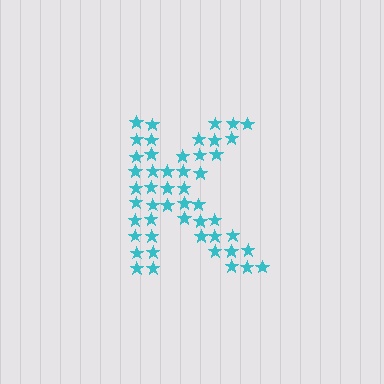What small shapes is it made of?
It is made of small stars.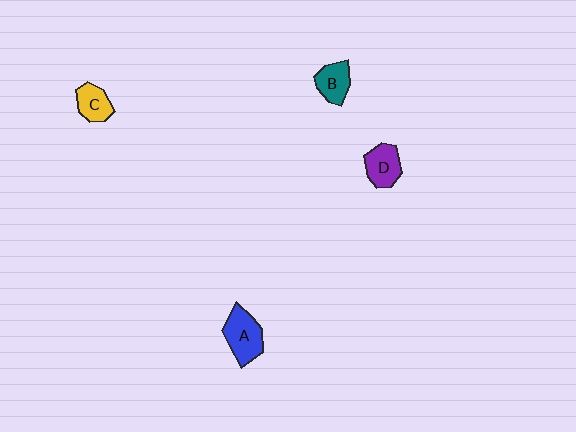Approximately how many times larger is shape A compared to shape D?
Approximately 1.3 times.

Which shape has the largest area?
Shape A (blue).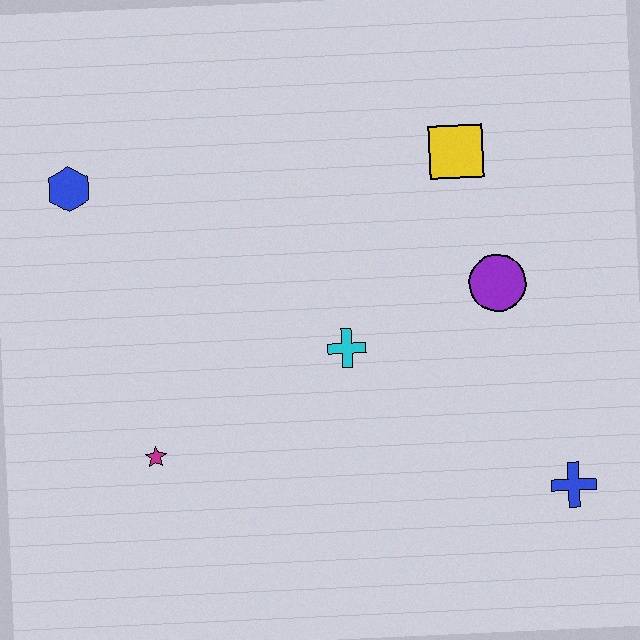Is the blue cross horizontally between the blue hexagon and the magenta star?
No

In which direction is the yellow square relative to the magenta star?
The yellow square is to the right of the magenta star.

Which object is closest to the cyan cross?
The purple circle is closest to the cyan cross.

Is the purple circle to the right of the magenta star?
Yes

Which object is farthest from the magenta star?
The yellow square is farthest from the magenta star.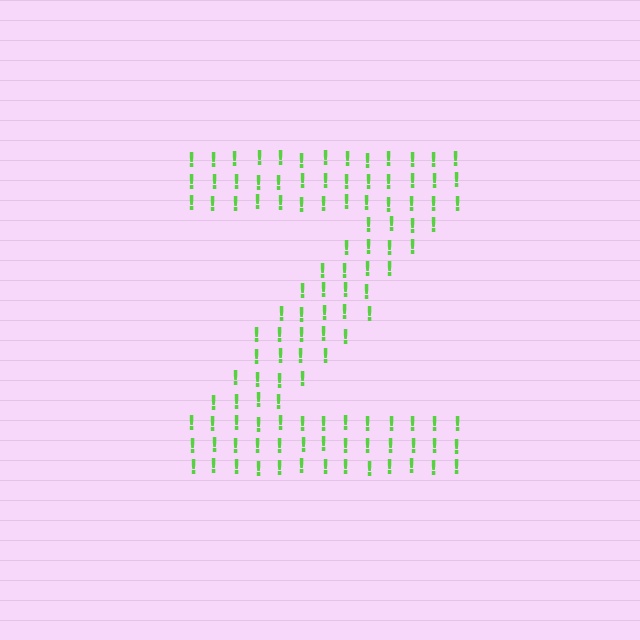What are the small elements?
The small elements are exclamation marks.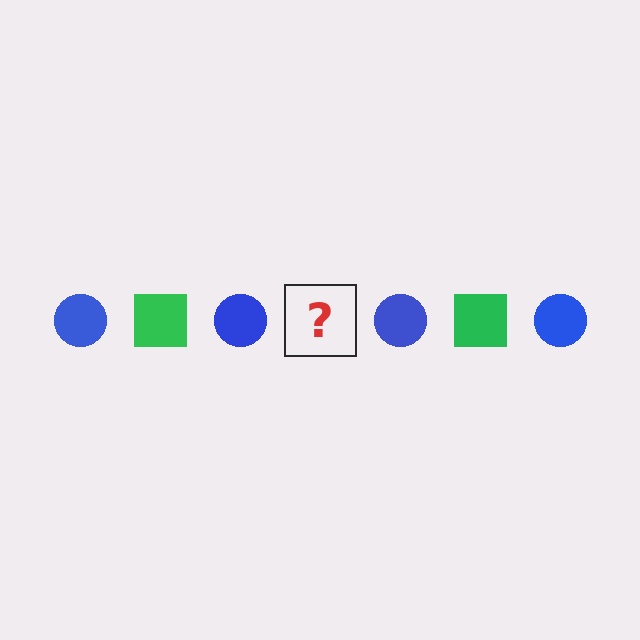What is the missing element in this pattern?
The missing element is a green square.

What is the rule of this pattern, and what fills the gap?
The rule is that the pattern alternates between blue circle and green square. The gap should be filled with a green square.